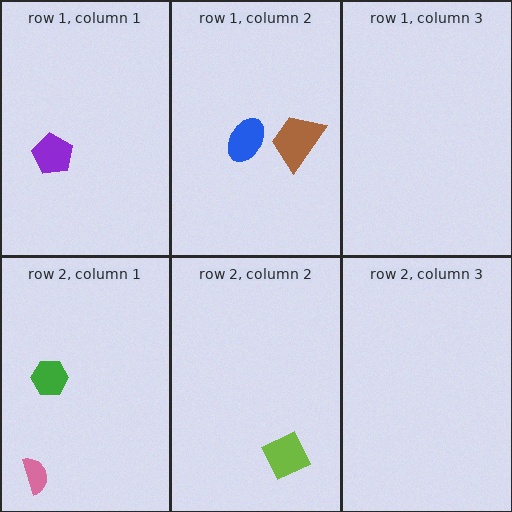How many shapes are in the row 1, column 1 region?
1.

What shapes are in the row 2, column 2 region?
The lime square.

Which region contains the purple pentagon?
The row 1, column 1 region.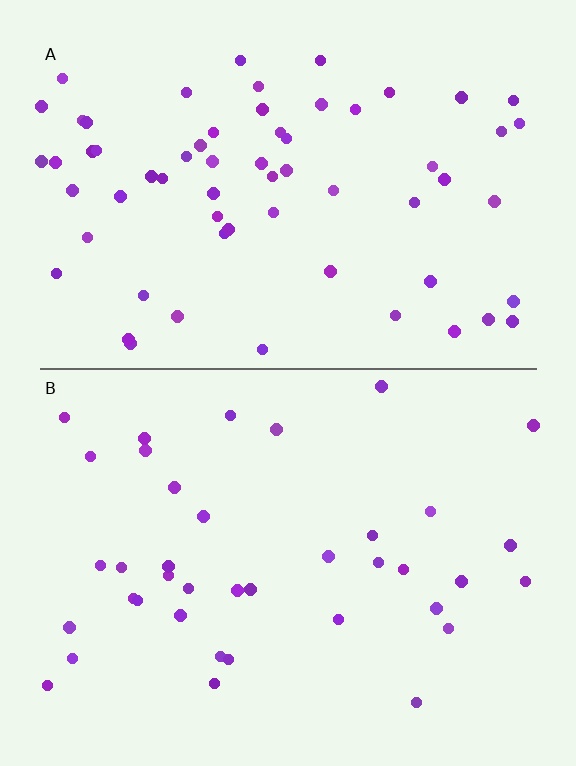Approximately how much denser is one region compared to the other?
Approximately 1.6× — region A over region B.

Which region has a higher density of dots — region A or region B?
A (the top).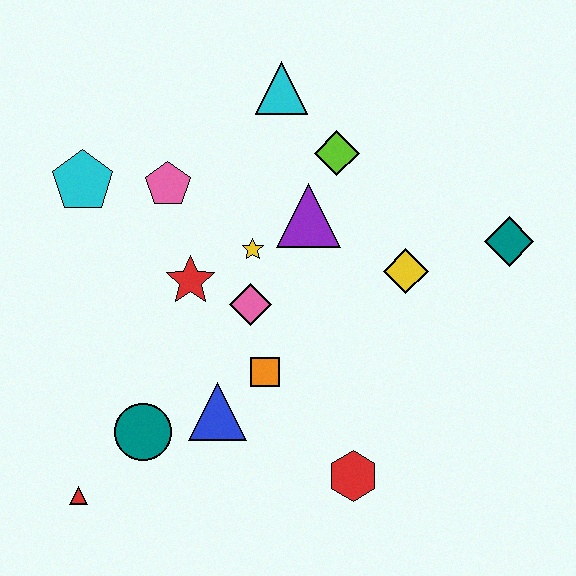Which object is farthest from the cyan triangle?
The red triangle is farthest from the cyan triangle.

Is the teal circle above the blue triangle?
No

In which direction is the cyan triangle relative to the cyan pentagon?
The cyan triangle is to the right of the cyan pentagon.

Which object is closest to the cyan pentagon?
The pink pentagon is closest to the cyan pentagon.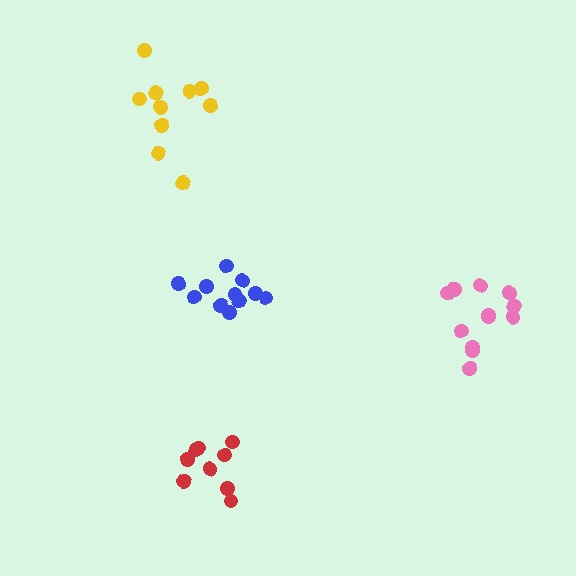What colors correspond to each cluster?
The clusters are colored: red, yellow, pink, blue.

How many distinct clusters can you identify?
There are 4 distinct clusters.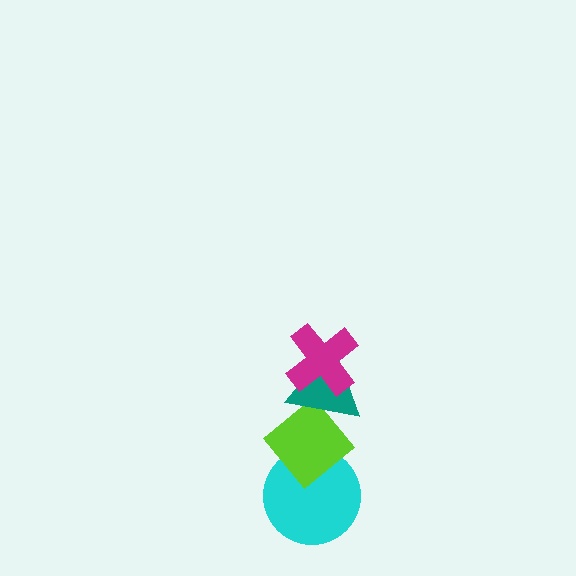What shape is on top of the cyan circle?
The lime diamond is on top of the cyan circle.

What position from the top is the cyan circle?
The cyan circle is 4th from the top.